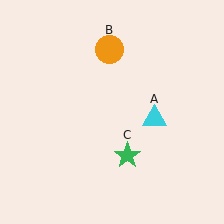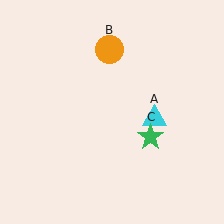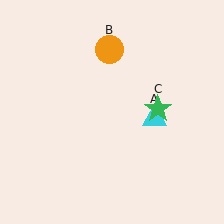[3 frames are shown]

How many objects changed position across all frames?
1 object changed position: green star (object C).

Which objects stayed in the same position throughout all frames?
Cyan triangle (object A) and orange circle (object B) remained stationary.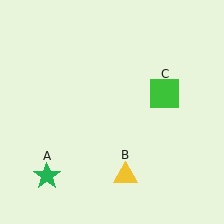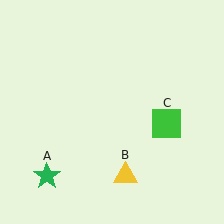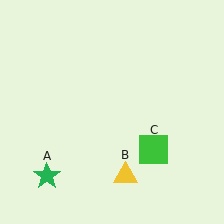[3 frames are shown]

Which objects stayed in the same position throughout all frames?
Green star (object A) and yellow triangle (object B) remained stationary.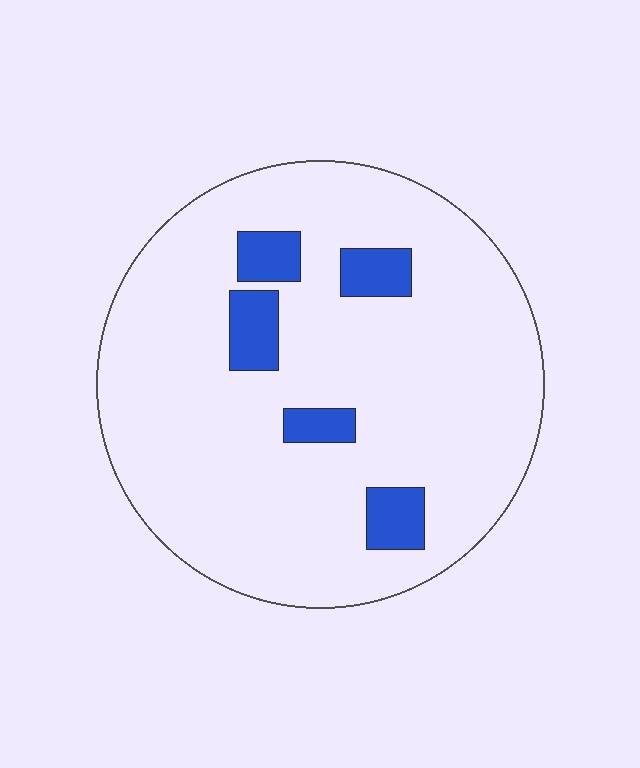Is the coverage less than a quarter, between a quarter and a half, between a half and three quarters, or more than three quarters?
Less than a quarter.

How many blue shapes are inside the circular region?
5.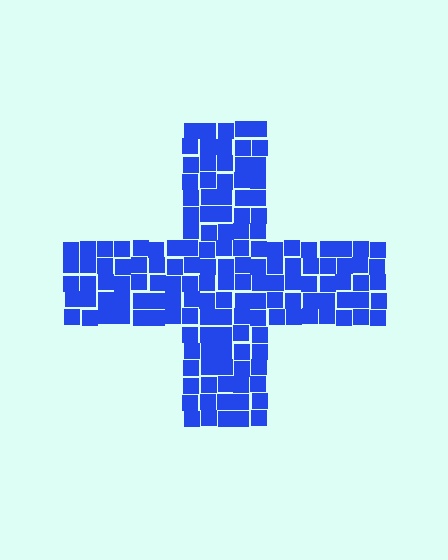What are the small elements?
The small elements are squares.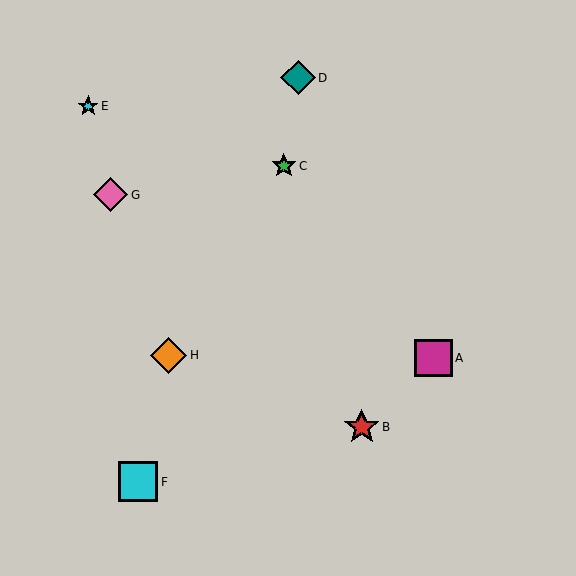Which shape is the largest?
The cyan square (labeled F) is the largest.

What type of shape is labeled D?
Shape D is a teal diamond.